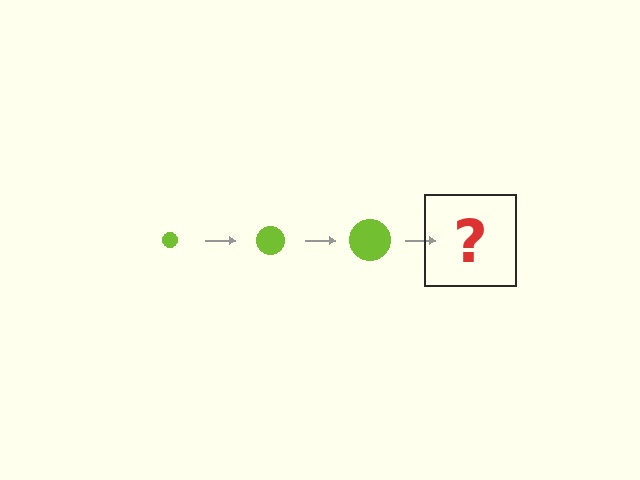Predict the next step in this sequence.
The next step is a lime circle, larger than the previous one.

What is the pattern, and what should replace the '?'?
The pattern is that the circle gets progressively larger each step. The '?' should be a lime circle, larger than the previous one.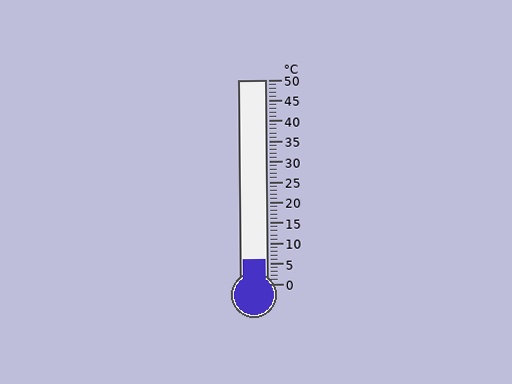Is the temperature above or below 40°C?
The temperature is below 40°C.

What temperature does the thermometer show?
The thermometer shows approximately 6°C.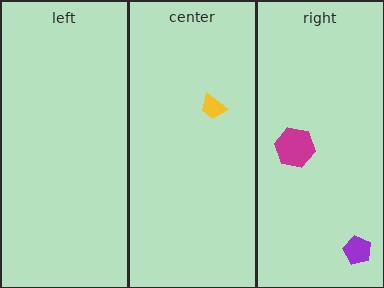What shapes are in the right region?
The magenta hexagon, the purple pentagon.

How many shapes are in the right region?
2.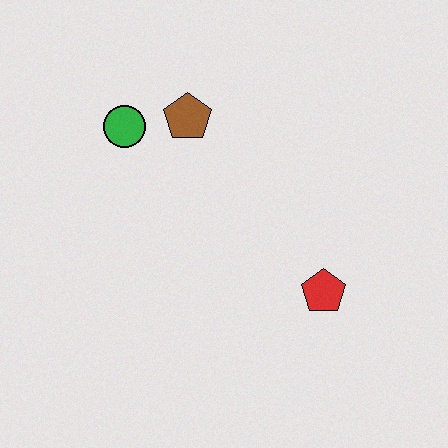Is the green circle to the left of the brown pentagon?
Yes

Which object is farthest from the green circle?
The red pentagon is farthest from the green circle.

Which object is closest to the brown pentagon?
The green circle is closest to the brown pentagon.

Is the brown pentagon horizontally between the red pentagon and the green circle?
Yes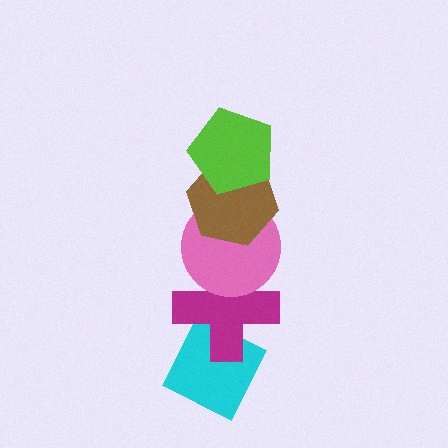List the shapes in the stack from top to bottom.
From top to bottom: the lime pentagon, the brown hexagon, the pink circle, the magenta cross, the cyan diamond.